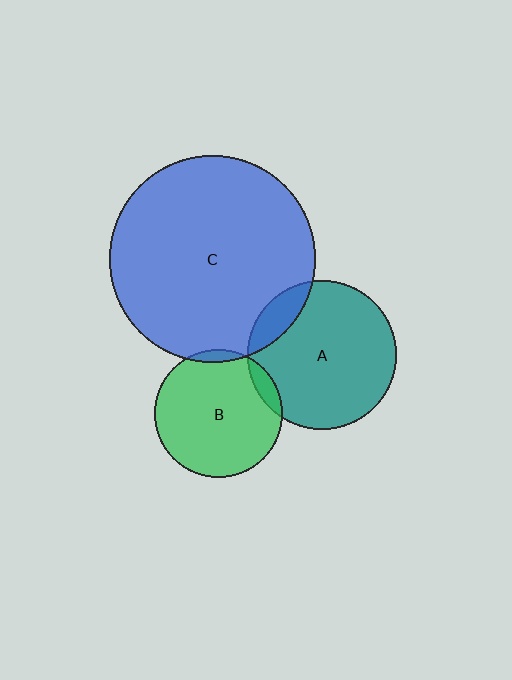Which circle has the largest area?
Circle C (blue).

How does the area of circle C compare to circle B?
Approximately 2.6 times.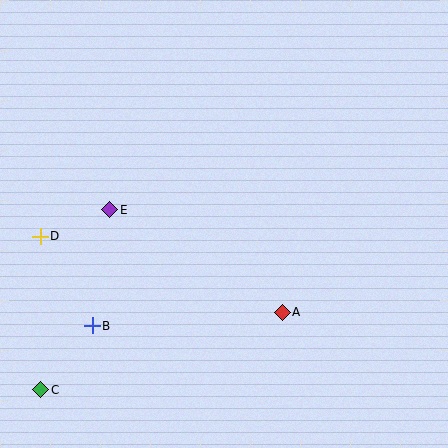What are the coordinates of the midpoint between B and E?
The midpoint between B and E is at (101, 268).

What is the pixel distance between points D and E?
The distance between D and E is 74 pixels.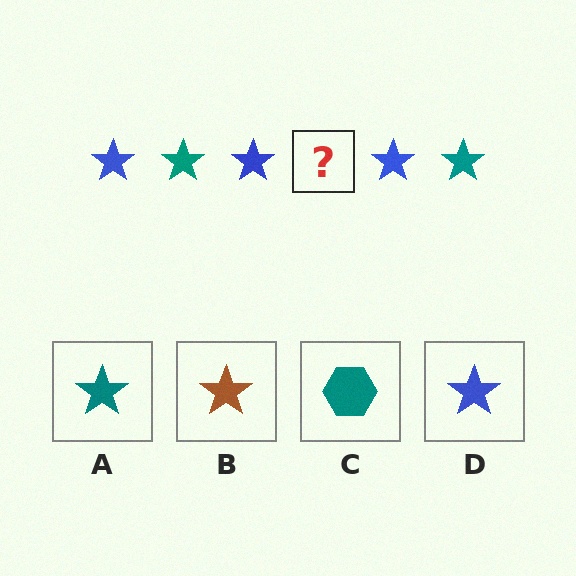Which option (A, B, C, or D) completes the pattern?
A.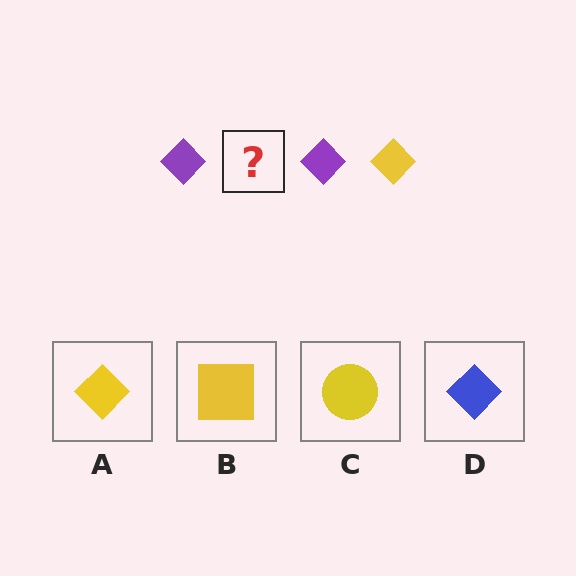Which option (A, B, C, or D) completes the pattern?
A.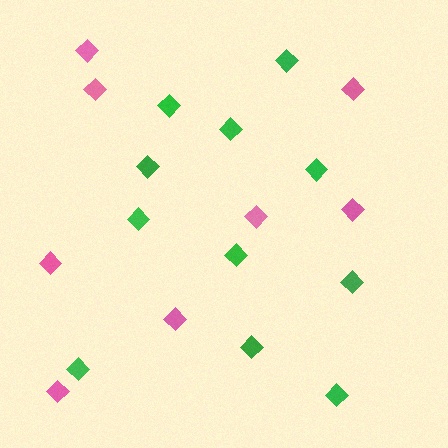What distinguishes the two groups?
There are 2 groups: one group of green diamonds (11) and one group of pink diamonds (8).